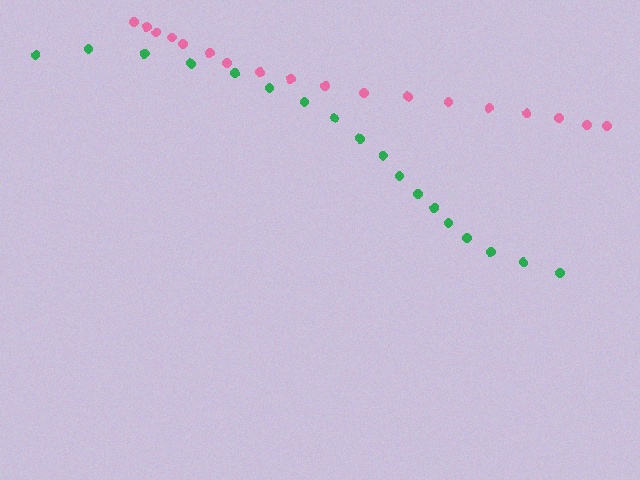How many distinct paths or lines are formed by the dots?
There are 2 distinct paths.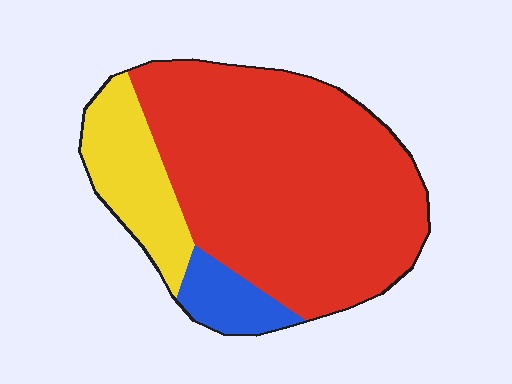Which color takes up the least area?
Blue, at roughly 10%.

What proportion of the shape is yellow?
Yellow takes up about one sixth (1/6) of the shape.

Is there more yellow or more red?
Red.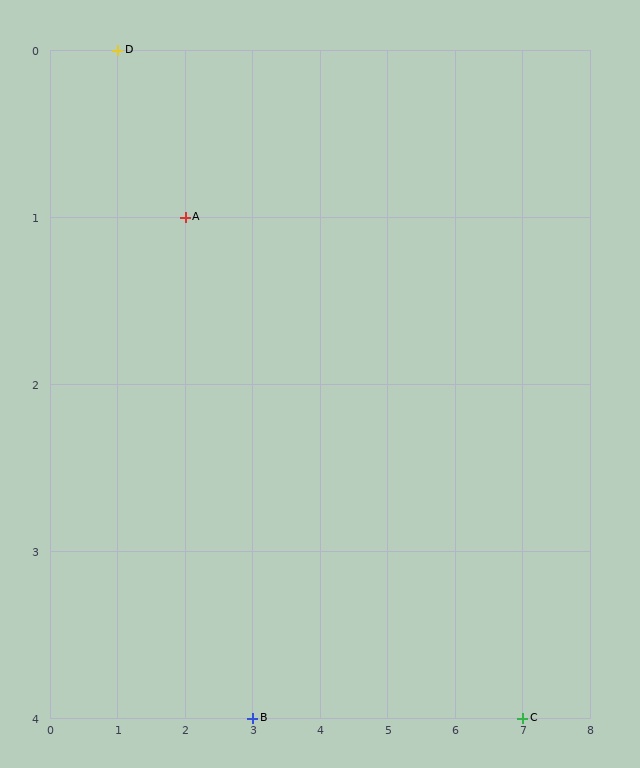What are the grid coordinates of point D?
Point D is at grid coordinates (1, 0).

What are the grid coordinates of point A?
Point A is at grid coordinates (2, 1).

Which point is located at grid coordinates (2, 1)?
Point A is at (2, 1).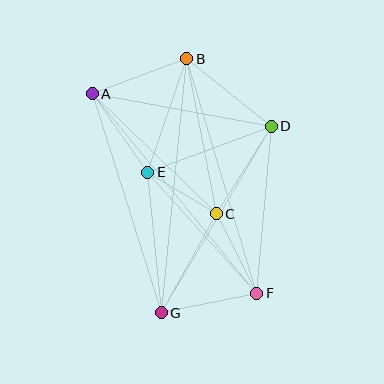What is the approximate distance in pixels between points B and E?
The distance between B and E is approximately 120 pixels.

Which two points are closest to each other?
Points C and E are closest to each other.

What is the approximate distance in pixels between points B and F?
The distance between B and F is approximately 245 pixels.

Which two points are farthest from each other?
Points A and F are farthest from each other.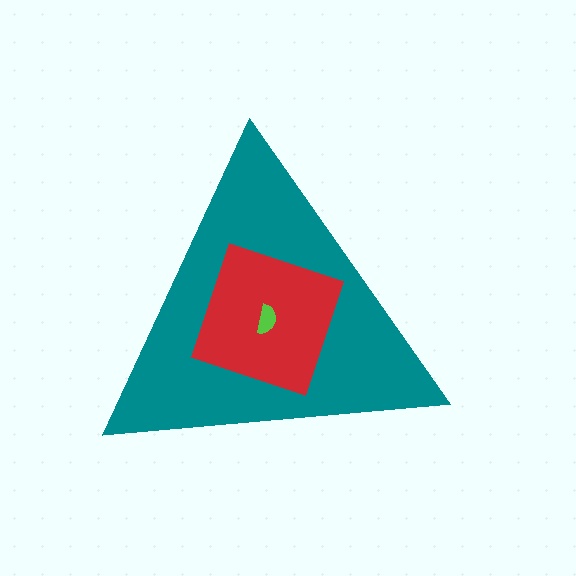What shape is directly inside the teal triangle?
The red square.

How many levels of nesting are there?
3.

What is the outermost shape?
The teal triangle.